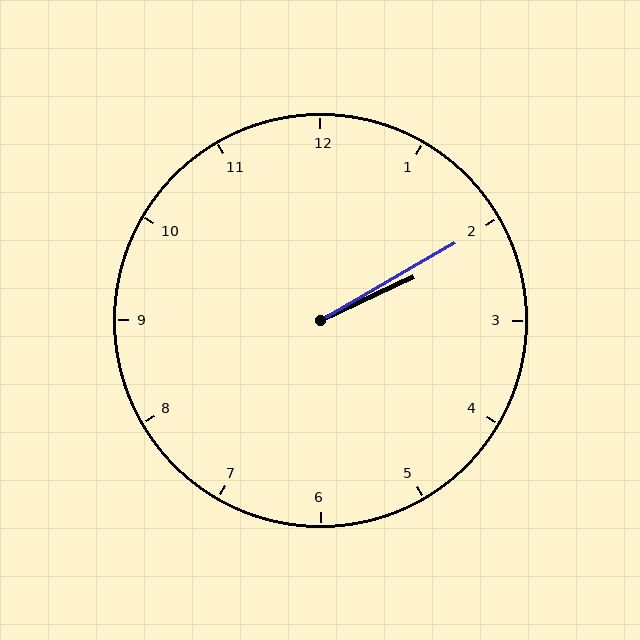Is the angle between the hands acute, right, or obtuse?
It is acute.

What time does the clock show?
2:10.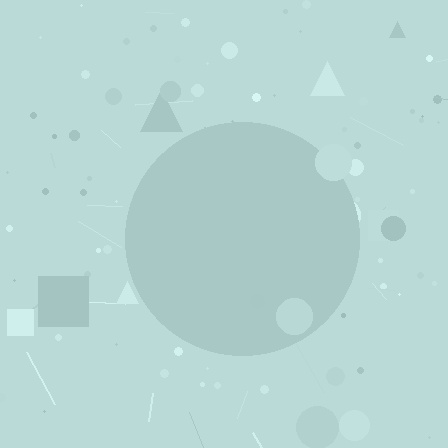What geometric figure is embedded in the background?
A circle is embedded in the background.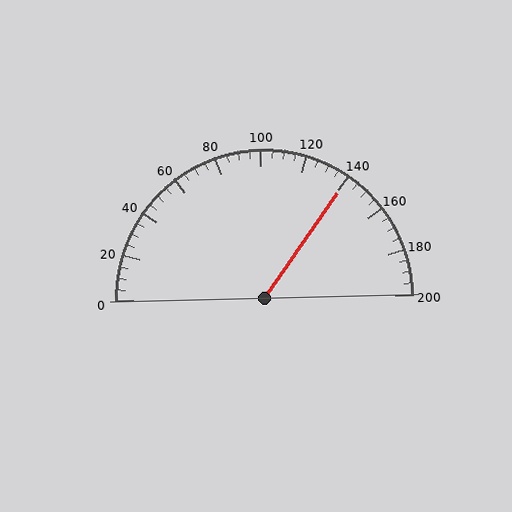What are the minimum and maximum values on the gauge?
The gauge ranges from 0 to 200.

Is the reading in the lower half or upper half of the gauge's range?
The reading is in the upper half of the range (0 to 200).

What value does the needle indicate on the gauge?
The needle indicates approximately 140.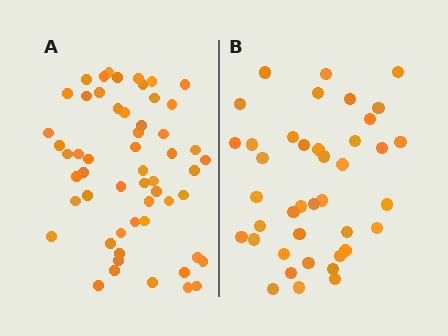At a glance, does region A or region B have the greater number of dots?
Region A (the left region) has more dots.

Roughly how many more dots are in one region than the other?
Region A has approximately 15 more dots than region B.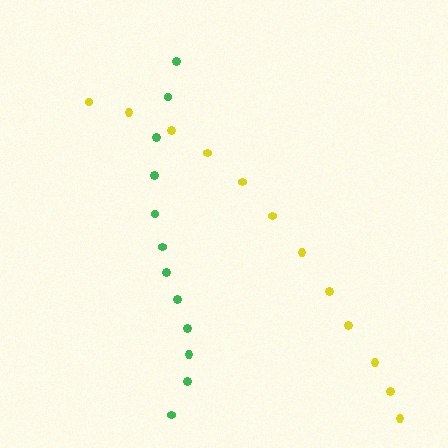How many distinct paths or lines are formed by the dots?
There are 2 distinct paths.